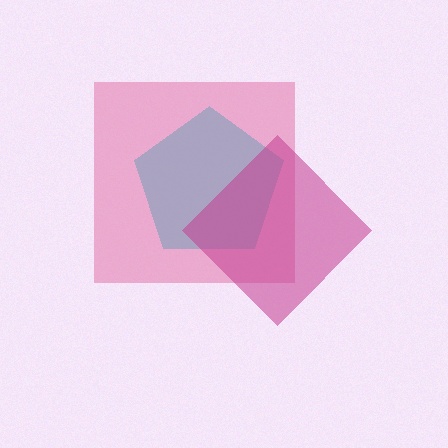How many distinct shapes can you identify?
There are 3 distinct shapes: a cyan pentagon, a pink square, a magenta diamond.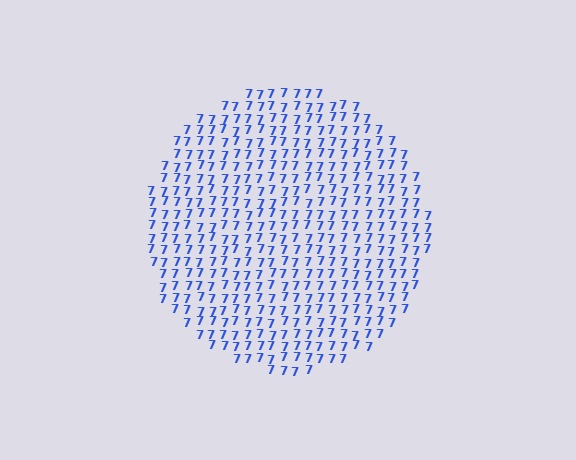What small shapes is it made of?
It is made of small digit 7's.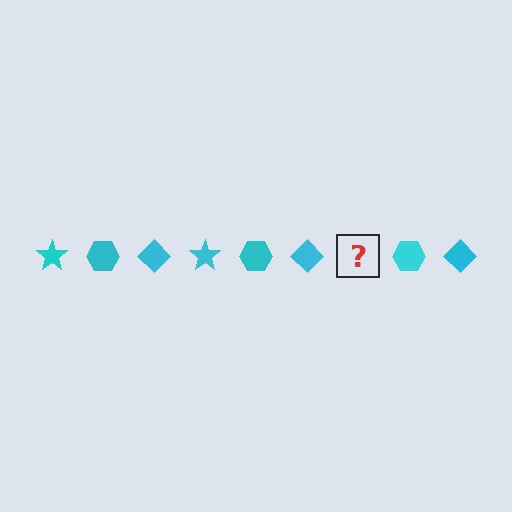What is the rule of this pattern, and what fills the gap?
The rule is that the pattern cycles through star, hexagon, diamond shapes in cyan. The gap should be filled with a cyan star.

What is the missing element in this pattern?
The missing element is a cyan star.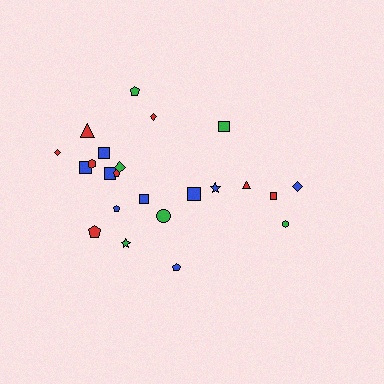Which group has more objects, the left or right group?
The left group.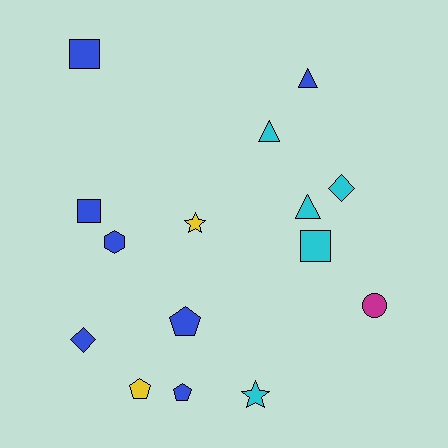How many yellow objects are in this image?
There are 2 yellow objects.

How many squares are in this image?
There are 3 squares.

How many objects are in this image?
There are 15 objects.